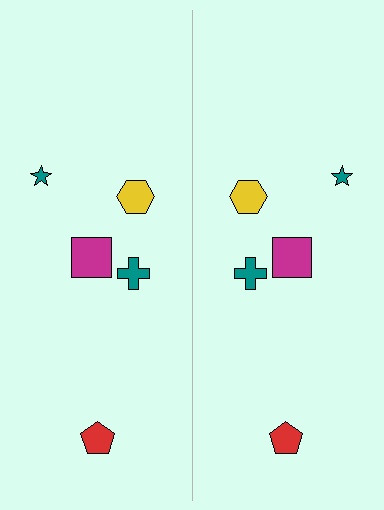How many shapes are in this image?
There are 10 shapes in this image.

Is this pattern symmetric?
Yes, this pattern has bilateral (reflection) symmetry.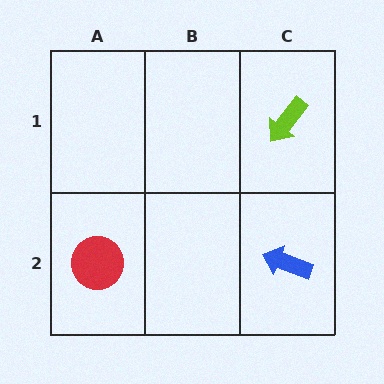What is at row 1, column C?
A lime arrow.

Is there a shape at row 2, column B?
No, that cell is empty.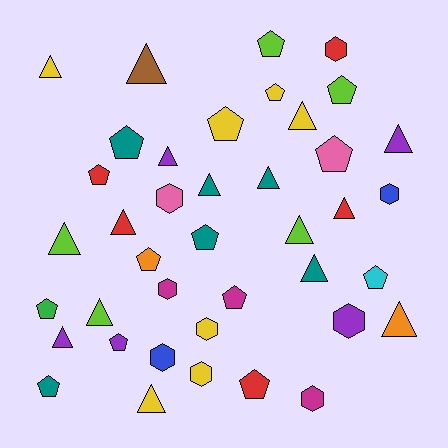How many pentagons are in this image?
There are 15 pentagons.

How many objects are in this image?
There are 40 objects.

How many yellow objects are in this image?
There are 7 yellow objects.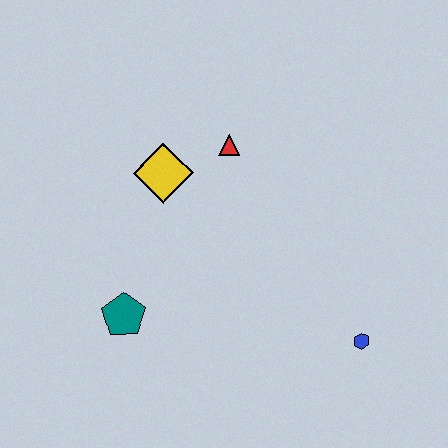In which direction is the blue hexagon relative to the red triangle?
The blue hexagon is below the red triangle.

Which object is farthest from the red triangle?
The blue hexagon is farthest from the red triangle.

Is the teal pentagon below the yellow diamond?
Yes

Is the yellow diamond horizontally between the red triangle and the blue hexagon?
No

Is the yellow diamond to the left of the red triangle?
Yes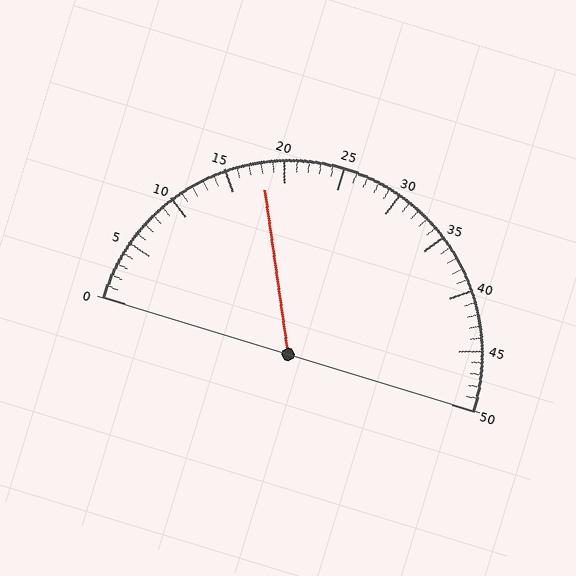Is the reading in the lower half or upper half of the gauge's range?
The reading is in the lower half of the range (0 to 50).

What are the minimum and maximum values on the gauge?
The gauge ranges from 0 to 50.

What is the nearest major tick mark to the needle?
The nearest major tick mark is 20.